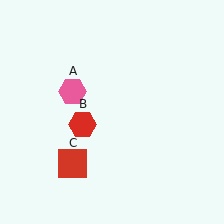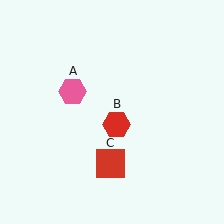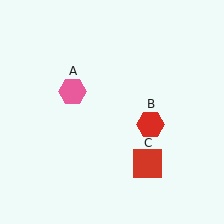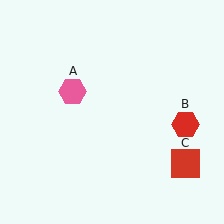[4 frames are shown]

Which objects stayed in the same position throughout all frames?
Pink hexagon (object A) remained stationary.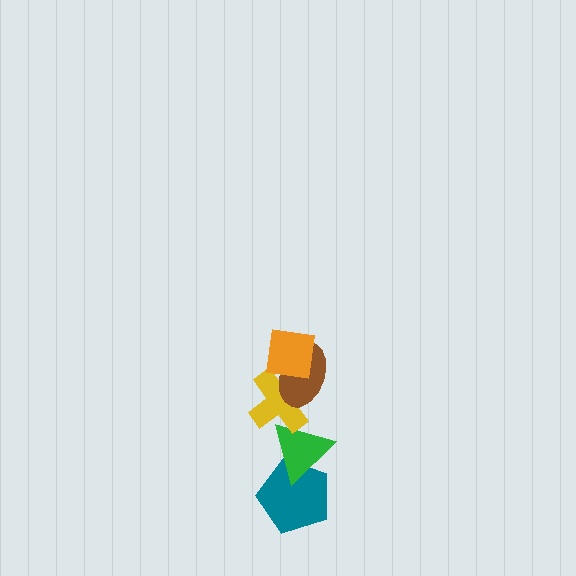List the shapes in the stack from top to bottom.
From top to bottom: the orange square, the brown ellipse, the yellow cross, the green triangle, the teal pentagon.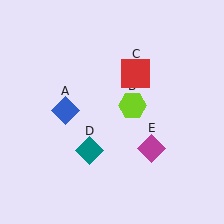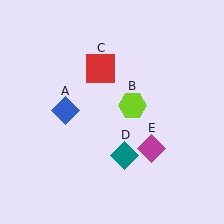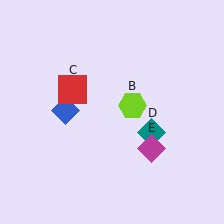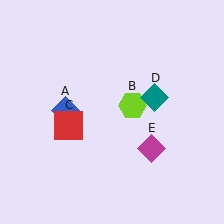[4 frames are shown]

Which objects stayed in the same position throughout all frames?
Blue diamond (object A) and lime hexagon (object B) and magenta diamond (object E) remained stationary.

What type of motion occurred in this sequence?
The red square (object C), teal diamond (object D) rotated counterclockwise around the center of the scene.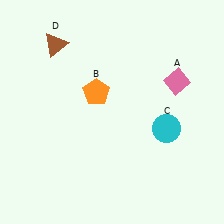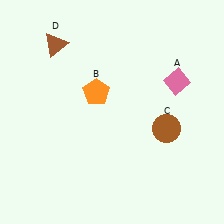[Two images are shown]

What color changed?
The circle (C) changed from cyan in Image 1 to brown in Image 2.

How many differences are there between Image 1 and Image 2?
There is 1 difference between the two images.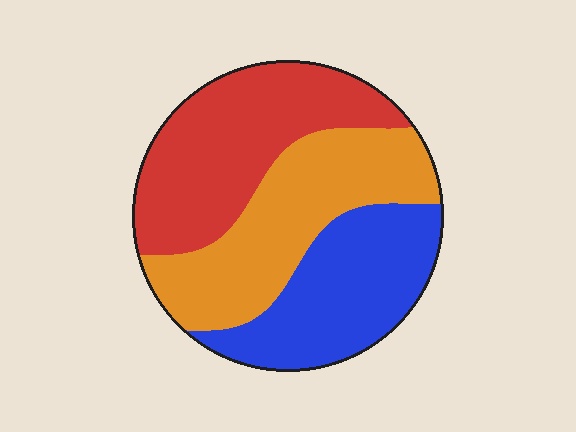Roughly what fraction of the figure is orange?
Orange takes up between a quarter and a half of the figure.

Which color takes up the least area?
Blue, at roughly 30%.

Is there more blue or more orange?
Orange.